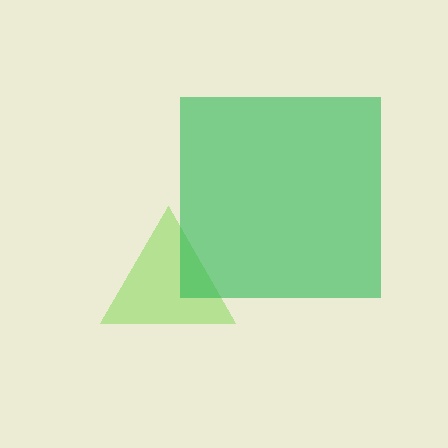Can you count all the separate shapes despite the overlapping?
Yes, there are 2 separate shapes.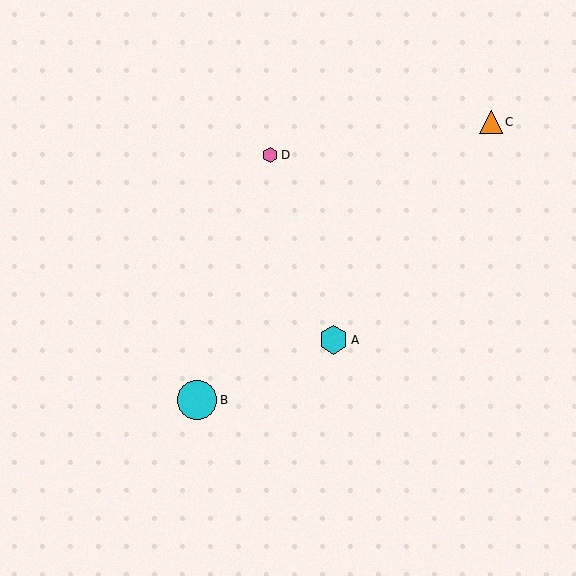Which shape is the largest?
The cyan circle (labeled B) is the largest.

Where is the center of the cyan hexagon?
The center of the cyan hexagon is at (334, 340).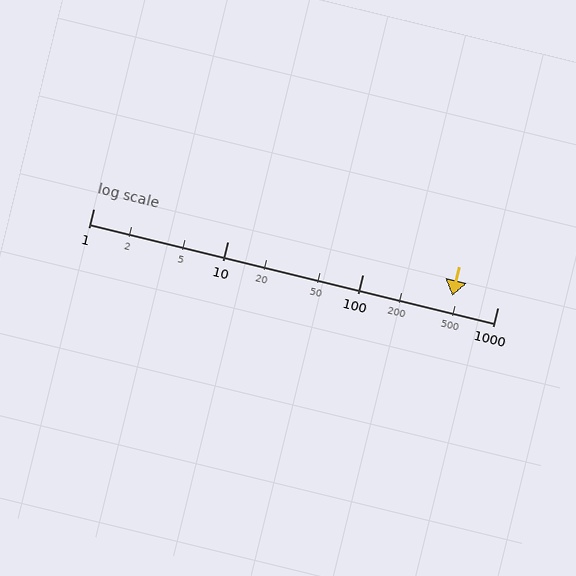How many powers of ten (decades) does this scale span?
The scale spans 3 decades, from 1 to 1000.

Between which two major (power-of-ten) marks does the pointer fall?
The pointer is between 100 and 1000.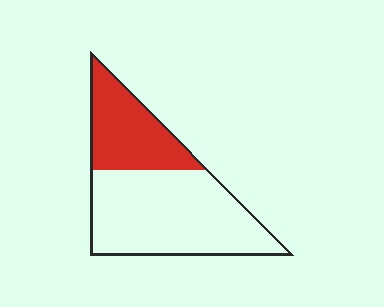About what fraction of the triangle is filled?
About one third (1/3).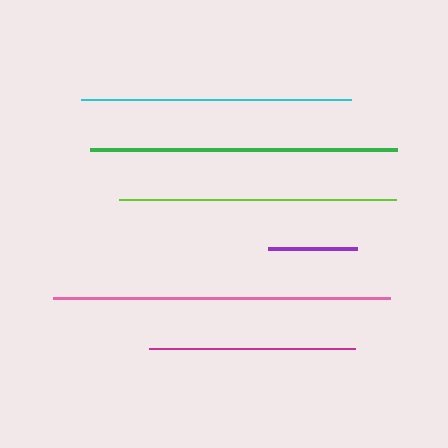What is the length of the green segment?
The green segment is approximately 307 pixels long.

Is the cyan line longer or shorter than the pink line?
The pink line is longer than the cyan line.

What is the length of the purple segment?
The purple segment is approximately 89 pixels long.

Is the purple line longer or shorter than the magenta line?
The magenta line is longer than the purple line.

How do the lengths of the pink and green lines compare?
The pink and green lines are approximately the same length.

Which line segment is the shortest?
The purple line is the shortest at approximately 89 pixels.